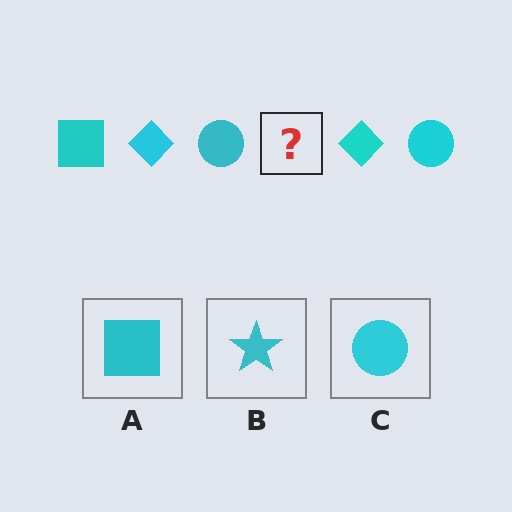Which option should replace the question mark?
Option A.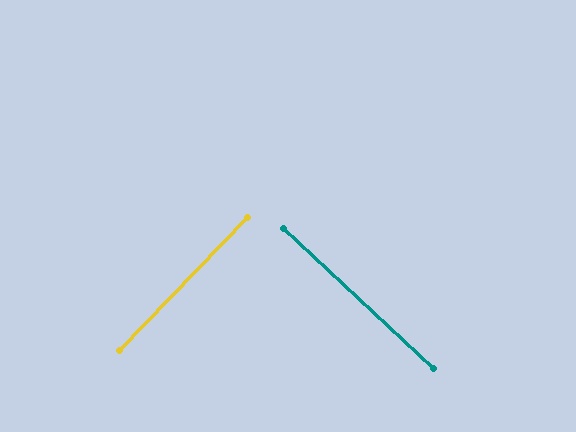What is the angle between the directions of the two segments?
Approximately 89 degrees.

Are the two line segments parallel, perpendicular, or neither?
Perpendicular — they meet at approximately 89°.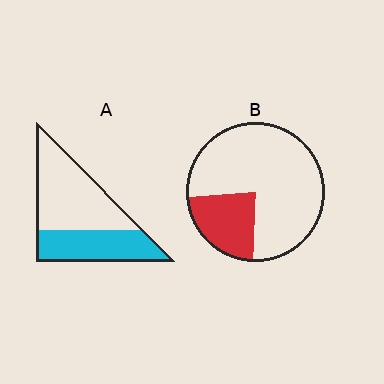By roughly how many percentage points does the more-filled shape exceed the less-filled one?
By roughly 15 percentage points (A over B).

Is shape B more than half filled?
No.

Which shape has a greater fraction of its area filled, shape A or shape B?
Shape A.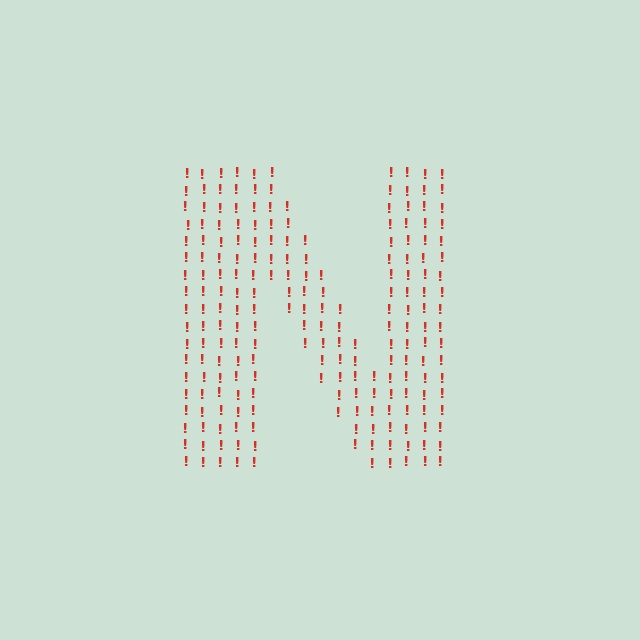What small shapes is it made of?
It is made of small exclamation marks.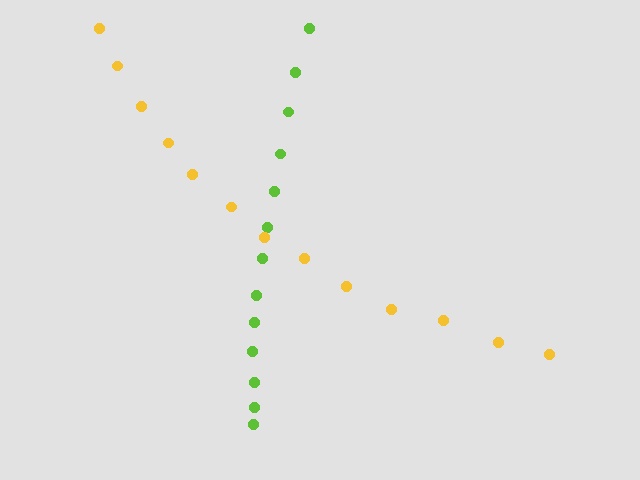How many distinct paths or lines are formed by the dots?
There are 2 distinct paths.